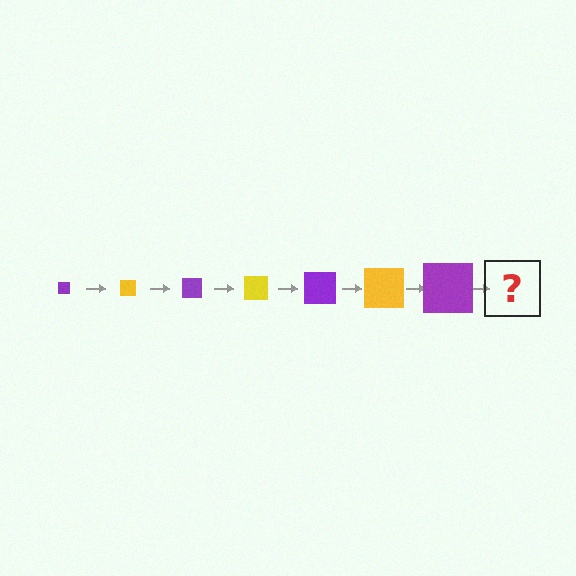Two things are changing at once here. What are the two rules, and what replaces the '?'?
The two rules are that the square grows larger each step and the color cycles through purple and yellow. The '?' should be a yellow square, larger than the previous one.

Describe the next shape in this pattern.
It should be a yellow square, larger than the previous one.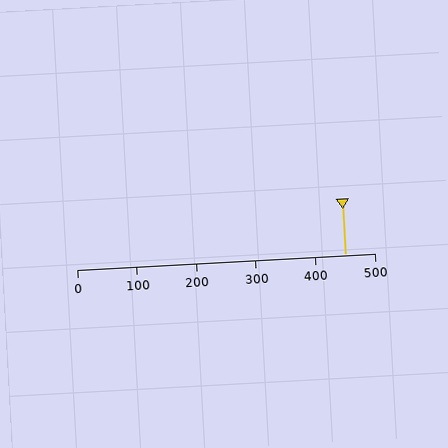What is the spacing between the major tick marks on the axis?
The major ticks are spaced 100 apart.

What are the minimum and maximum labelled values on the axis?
The axis runs from 0 to 500.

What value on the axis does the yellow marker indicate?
The marker indicates approximately 450.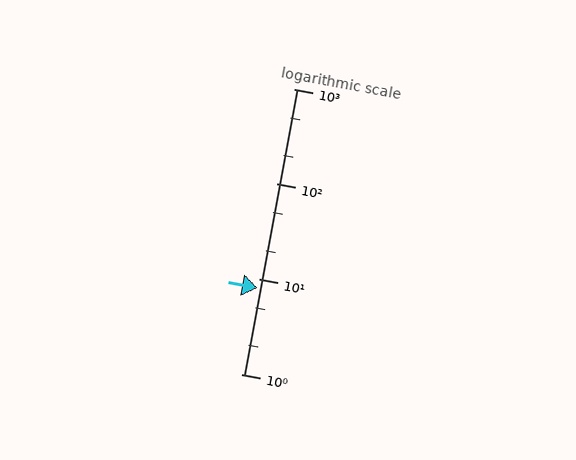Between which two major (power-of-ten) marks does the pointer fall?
The pointer is between 1 and 10.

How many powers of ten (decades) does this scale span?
The scale spans 3 decades, from 1 to 1000.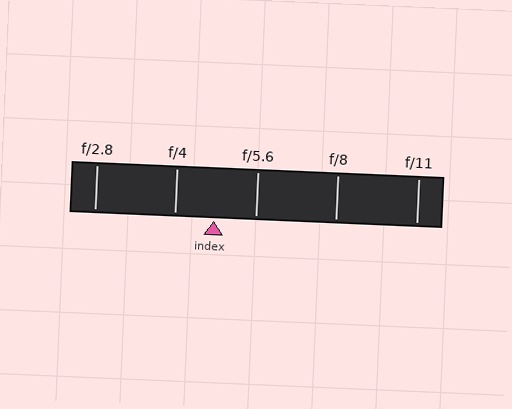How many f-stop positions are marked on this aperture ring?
There are 5 f-stop positions marked.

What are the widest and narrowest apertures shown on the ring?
The widest aperture shown is f/2.8 and the narrowest is f/11.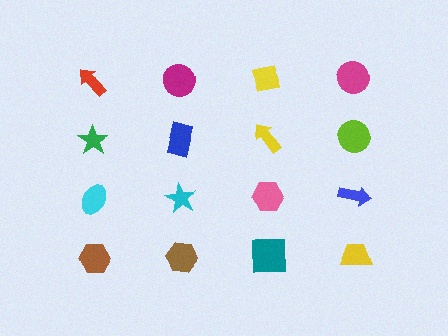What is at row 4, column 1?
A brown hexagon.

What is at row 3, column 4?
A blue arrow.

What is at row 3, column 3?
A pink hexagon.